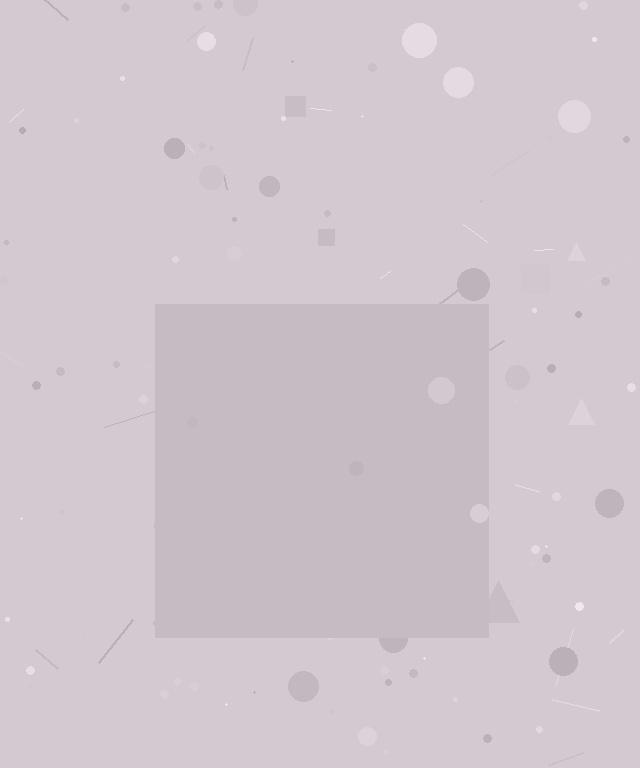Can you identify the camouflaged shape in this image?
The camouflaged shape is a square.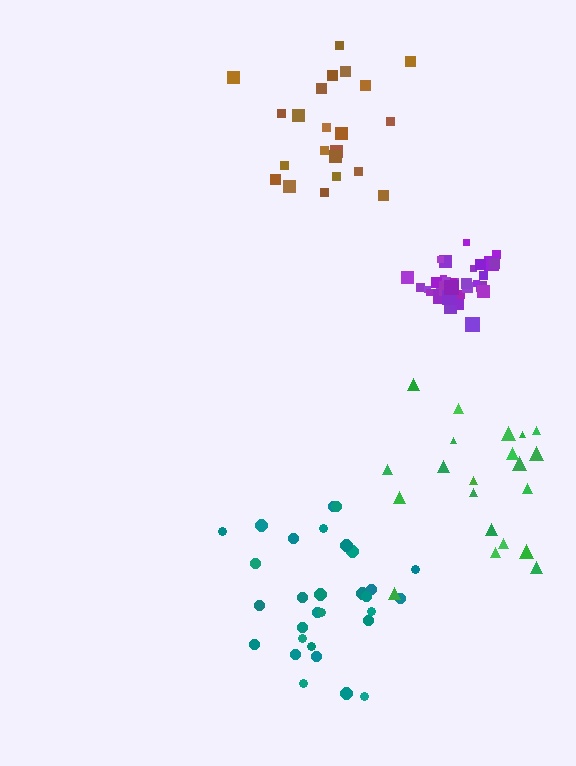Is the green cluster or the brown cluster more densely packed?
Brown.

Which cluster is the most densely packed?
Purple.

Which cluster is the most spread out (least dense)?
Green.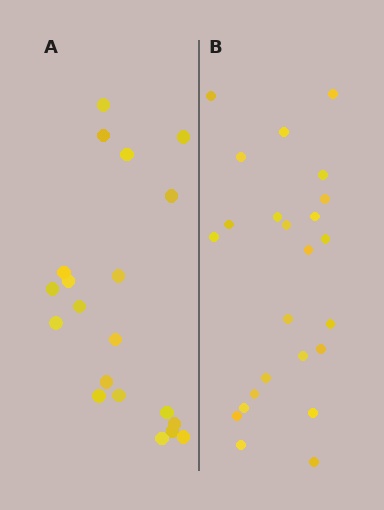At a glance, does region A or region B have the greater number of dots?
Region B (the right region) has more dots.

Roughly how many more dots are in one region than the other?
Region B has about 4 more dots than region A.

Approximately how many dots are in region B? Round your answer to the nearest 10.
About 20 dots. (The exact count is 24, which rounds to 20.)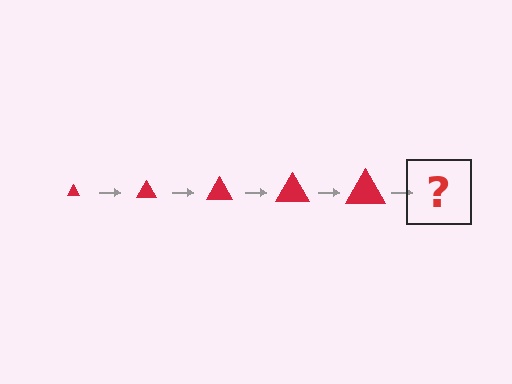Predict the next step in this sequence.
The next step is a red triangle, larger than the previous one.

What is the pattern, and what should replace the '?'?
The pattern is that the triangle gets progressively larger each step. The '?' should be a red triangle, larger than the previous one.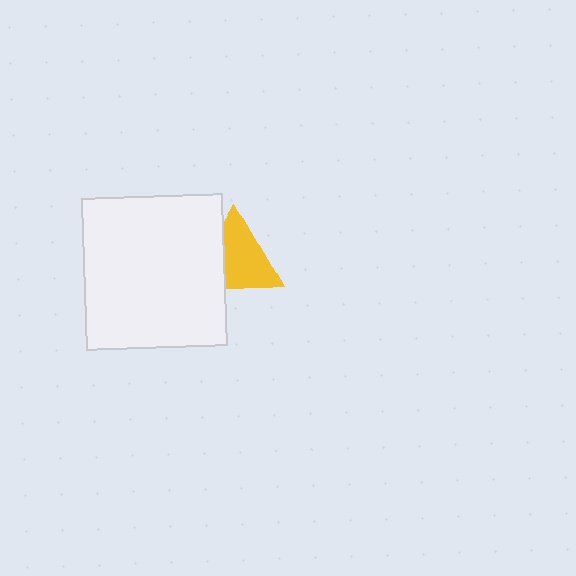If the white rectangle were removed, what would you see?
You would see the complete yellow triangle.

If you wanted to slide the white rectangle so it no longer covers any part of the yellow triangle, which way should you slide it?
Slide it left — that is the most direct way to separate the two shapes.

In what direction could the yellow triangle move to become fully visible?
The yellow triangle could move right. That would shift it out from behind the white rectangle entirely.